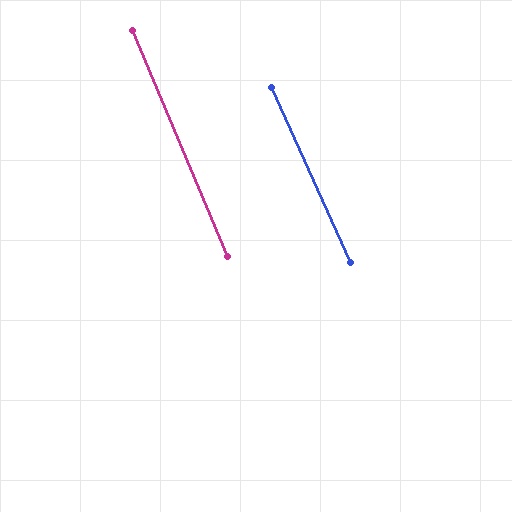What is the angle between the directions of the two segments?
Approximately 2 degrees.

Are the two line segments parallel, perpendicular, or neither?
Parallel — their directions differ by only 1.5°.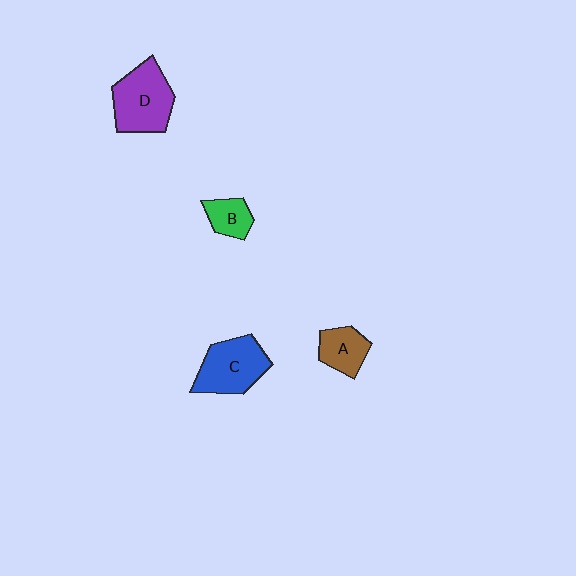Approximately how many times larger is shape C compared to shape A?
Approximately 1.7 times.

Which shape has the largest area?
Shape D (purple).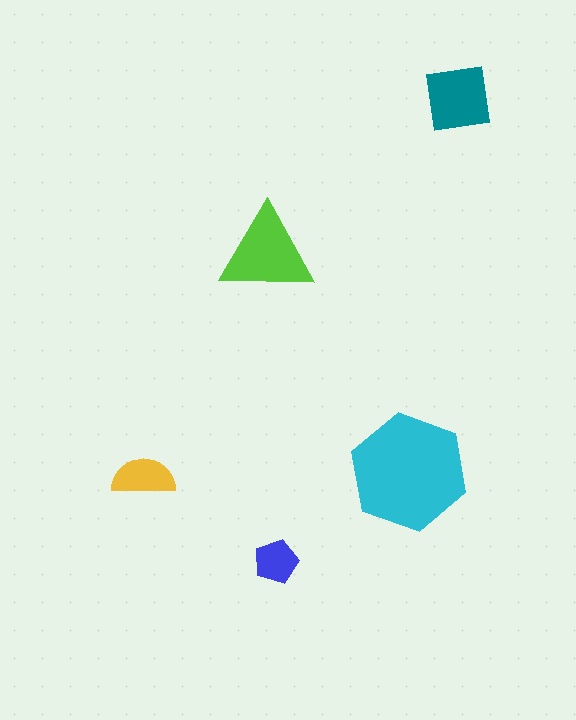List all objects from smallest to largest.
The blue pentagon, the yellow semicircle, the teal square, the lime triangle, the cyan hexagon.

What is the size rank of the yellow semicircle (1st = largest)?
4th.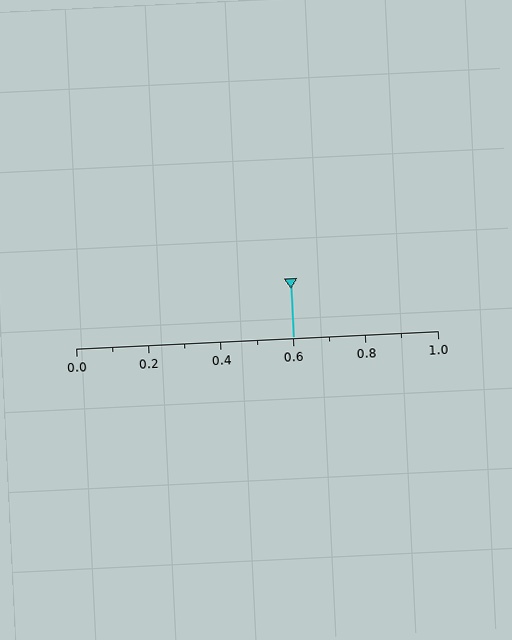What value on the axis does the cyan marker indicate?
The marker indicates approximately 0.6.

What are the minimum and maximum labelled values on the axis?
The axis runs from 0.0 to 1.0.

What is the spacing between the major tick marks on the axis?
The major ticks are spaced 0.2 apart.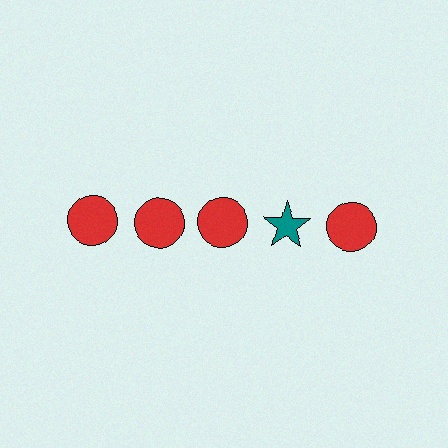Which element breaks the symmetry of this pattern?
The teal star in the top row, second from right column breaks the symmetry. All other shapes are red circles.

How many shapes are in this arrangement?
There are 5 shapes arranged in a grid pattern.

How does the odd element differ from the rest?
It differs in both color (teal instead of red) and shape (star instead of circle).